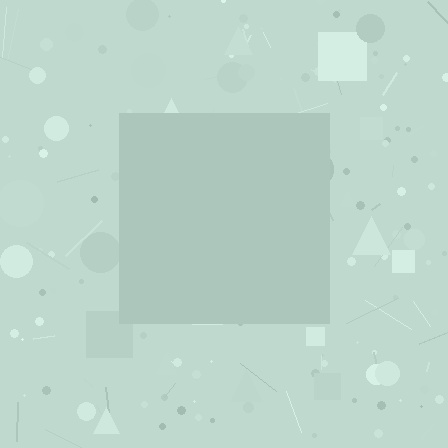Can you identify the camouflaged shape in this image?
The camouflaged shape is a square.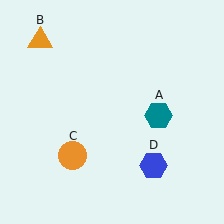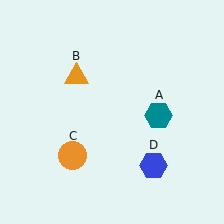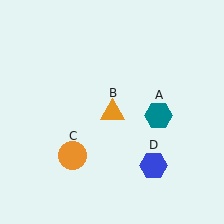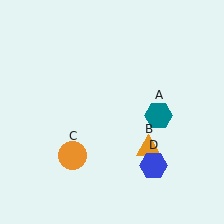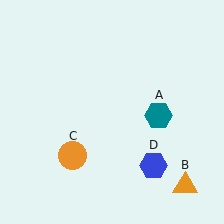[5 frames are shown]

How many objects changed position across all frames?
1 object changed position: orange triangle (object B).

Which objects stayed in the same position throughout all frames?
Teal hexagon (object A) and orange circle (object C) and blue hexagon (object D) remained stationary.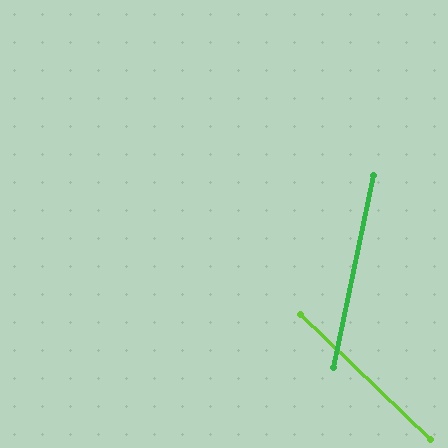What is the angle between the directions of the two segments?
Approximately 58 degrees.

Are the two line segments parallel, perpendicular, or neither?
Neither parallel nor perpendicular — they differ by about 58°.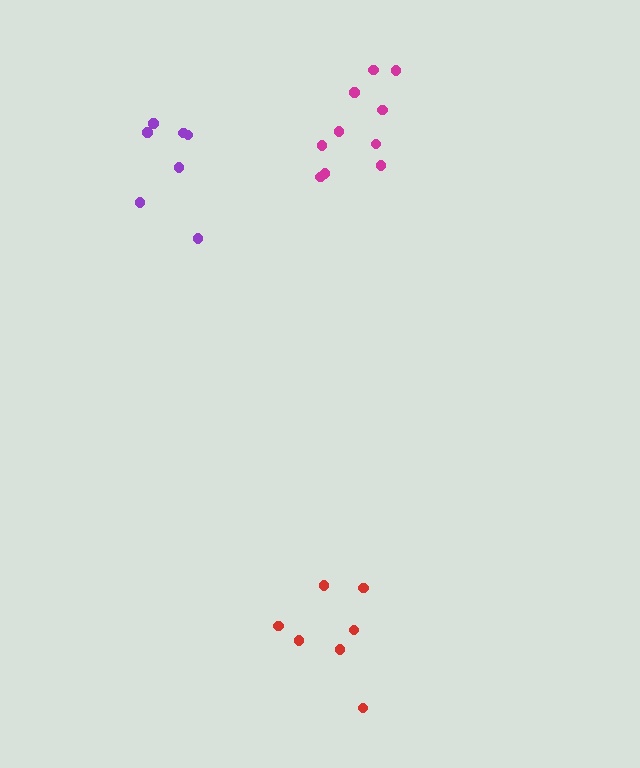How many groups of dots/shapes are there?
There are 3 groups.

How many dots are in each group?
Group 1: 7 dots, Group 2: 10 dots, Group 3: 7 dots (24 total).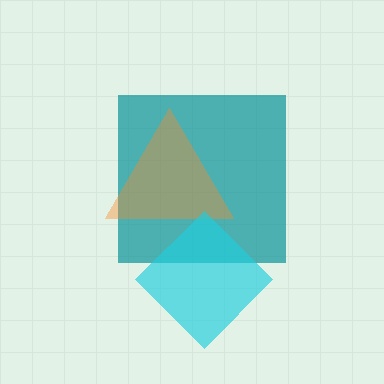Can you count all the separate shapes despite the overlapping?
Yes, there are 3 separate shapes.